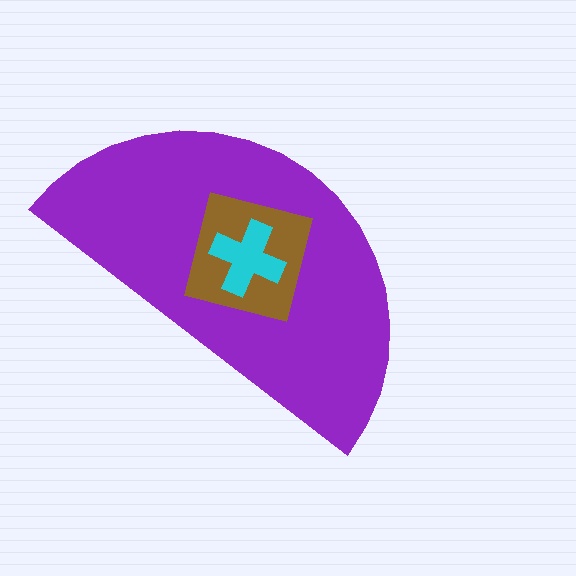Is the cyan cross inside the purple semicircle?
Yes.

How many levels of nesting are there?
3.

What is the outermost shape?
The purple semicircle.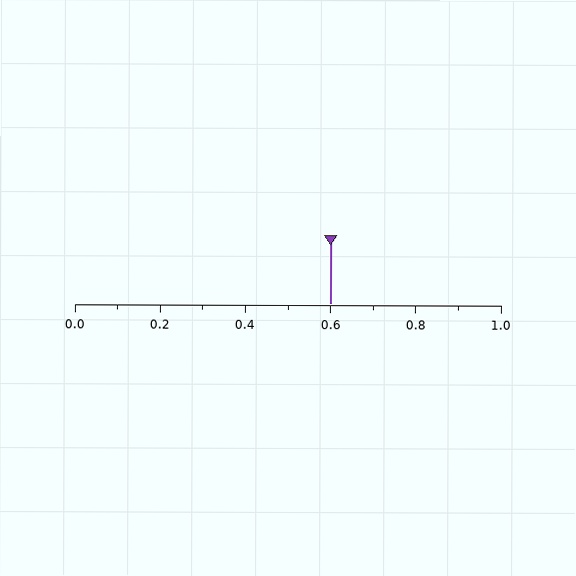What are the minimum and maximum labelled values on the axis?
The axis runs from 0.0 to 1.0.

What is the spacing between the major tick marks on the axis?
The major ticks are spaced 0.2 apart.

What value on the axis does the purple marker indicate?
The marker indicates approximately 0.6.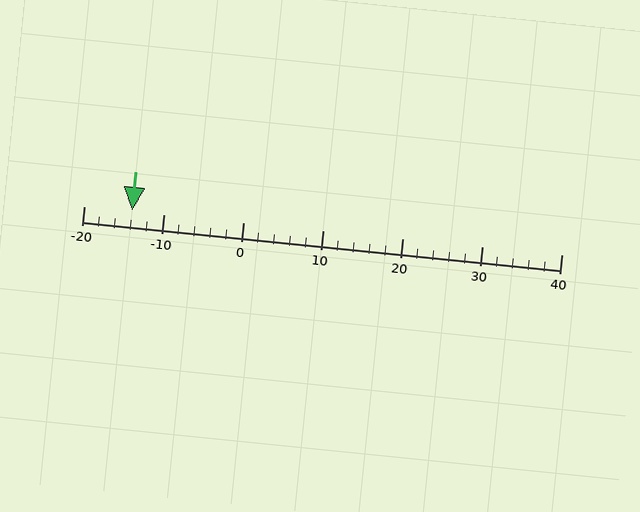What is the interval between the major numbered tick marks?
The major tick marks are spaced 10 units apart.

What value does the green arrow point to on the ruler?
The green arrow points to approximately -14.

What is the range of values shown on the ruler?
The ruler shows values from -20 to 40.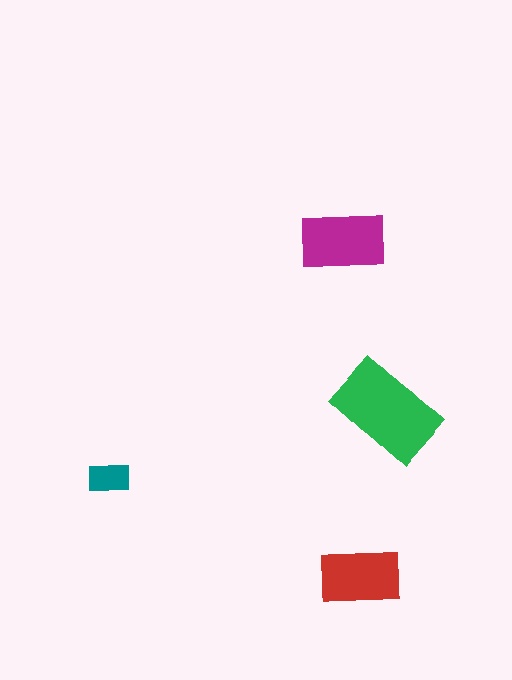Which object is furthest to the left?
The teal rectangle is leftmost.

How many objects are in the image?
There are 4 objects in the image.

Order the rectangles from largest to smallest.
the green one, the magenta one, the red one, the teal one.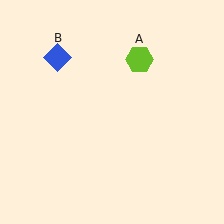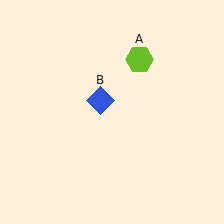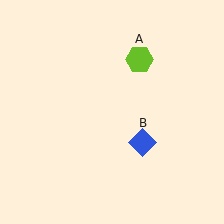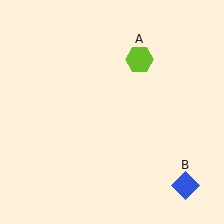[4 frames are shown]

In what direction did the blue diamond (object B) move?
The blue diamond (object B) moved down and to the right.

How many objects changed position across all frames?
1 object changed position: blue diamond (object B).